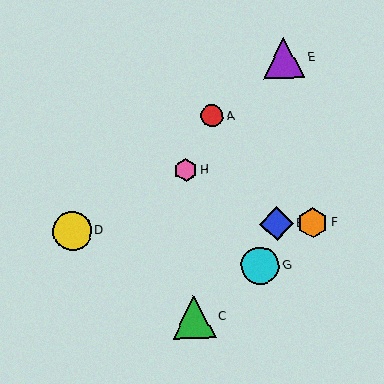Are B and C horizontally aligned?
No, B is at y≈224 and C is at y≈317.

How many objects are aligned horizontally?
3 objects (B, D, F) are aligned horizontally.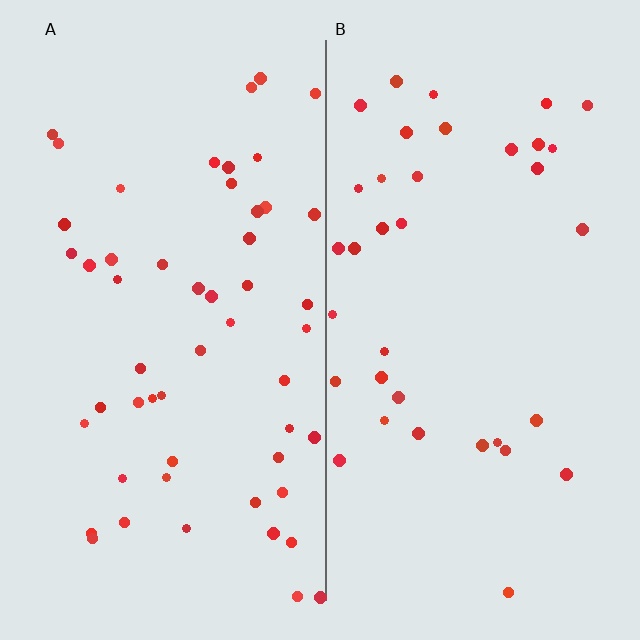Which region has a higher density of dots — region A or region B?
A (the left).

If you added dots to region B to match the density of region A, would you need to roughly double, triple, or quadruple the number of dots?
Approximately double.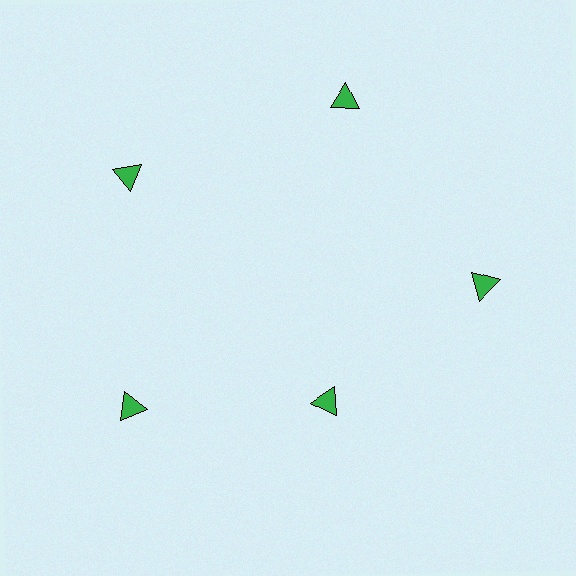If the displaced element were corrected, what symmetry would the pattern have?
It would have 5-fold rotational symmetry — the pattern would map onto itself every 72 degrees.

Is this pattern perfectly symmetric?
No. The 5 green triangles are arranged in a ring, but one element near the 5 o'clock position is pulled inward toward the center, breaking the 5-fold rotational symmetry.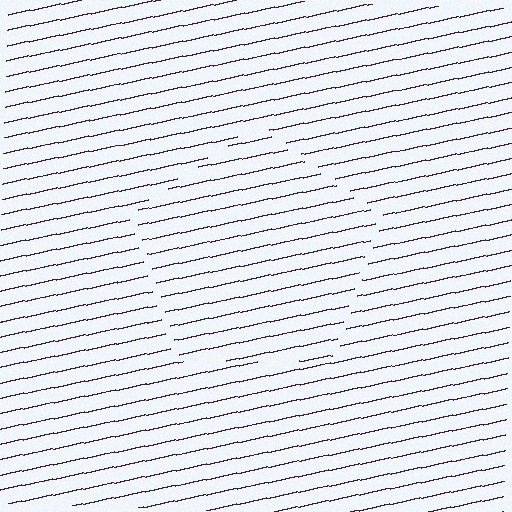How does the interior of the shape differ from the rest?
The interior of the shape contains the same grating, shifted by half a period — the contour is defined by the phase discontinuity where line-ends from the inner and outer gratings abut.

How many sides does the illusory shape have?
5 sides — the line-ends trace a pentagon.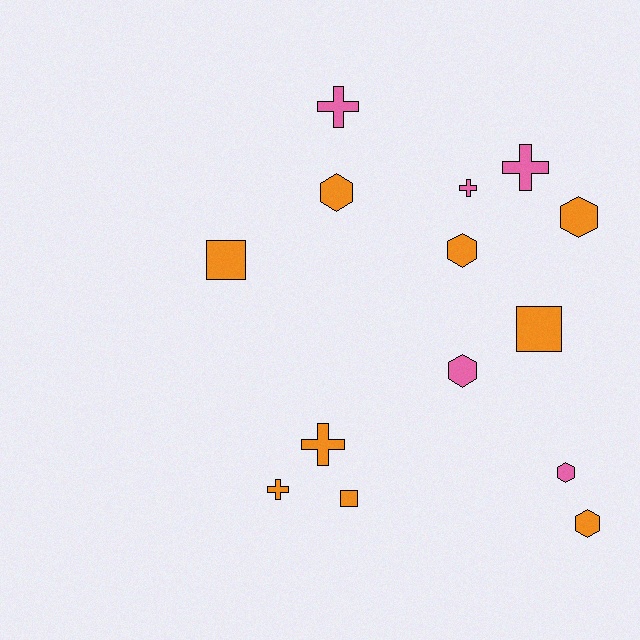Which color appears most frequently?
Orange, with 9 objects.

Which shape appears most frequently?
Hexagon, with 6 objects.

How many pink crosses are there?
There are 3 pink crosses.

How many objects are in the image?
There are 14 objects.